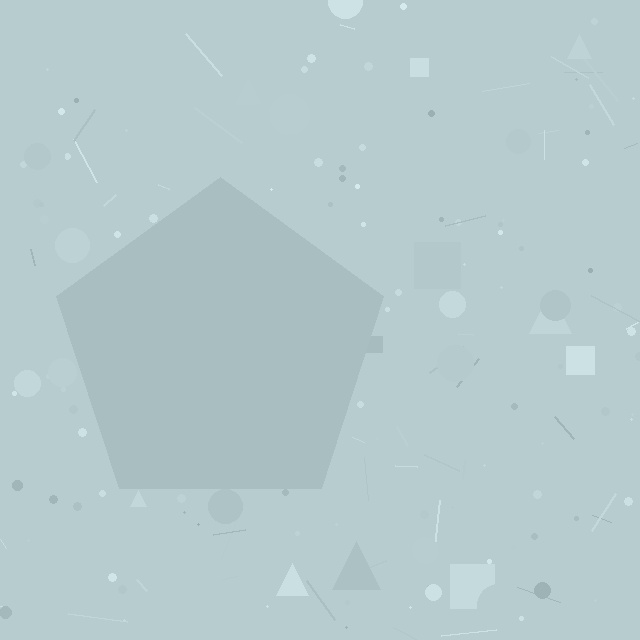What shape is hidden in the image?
A pentagon is hidden in the image.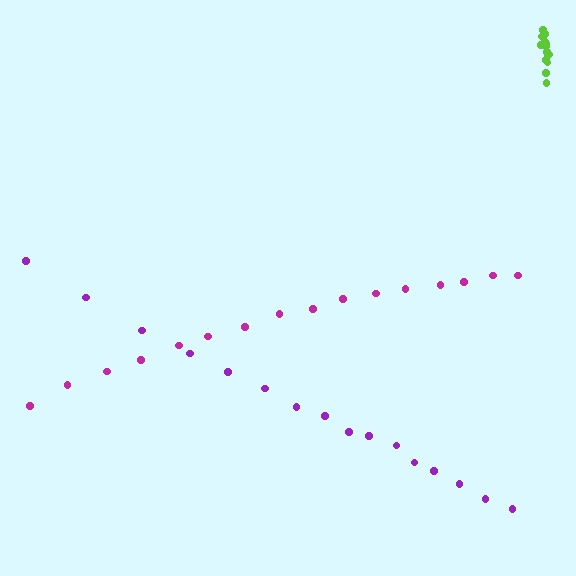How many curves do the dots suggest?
There are 3 distinct paths.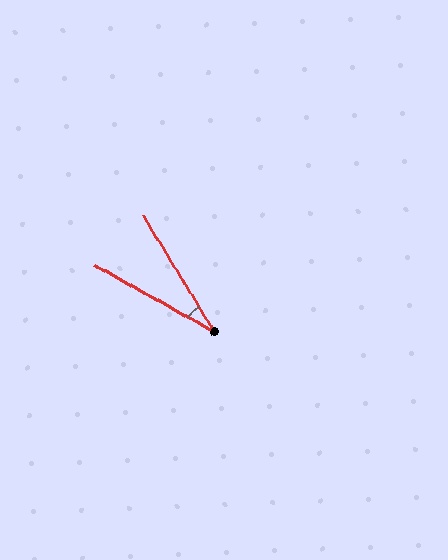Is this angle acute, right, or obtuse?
It is acute.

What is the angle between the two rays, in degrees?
Approximately 29 degrees.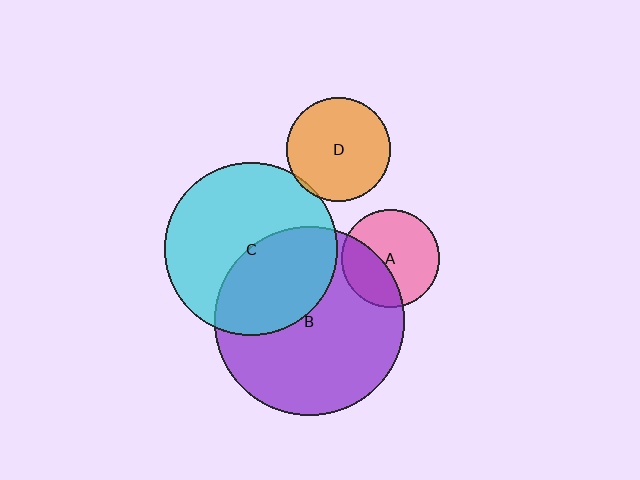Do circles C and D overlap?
Yes.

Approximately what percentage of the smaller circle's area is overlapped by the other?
Approximately 5%.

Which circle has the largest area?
Circle B (purple).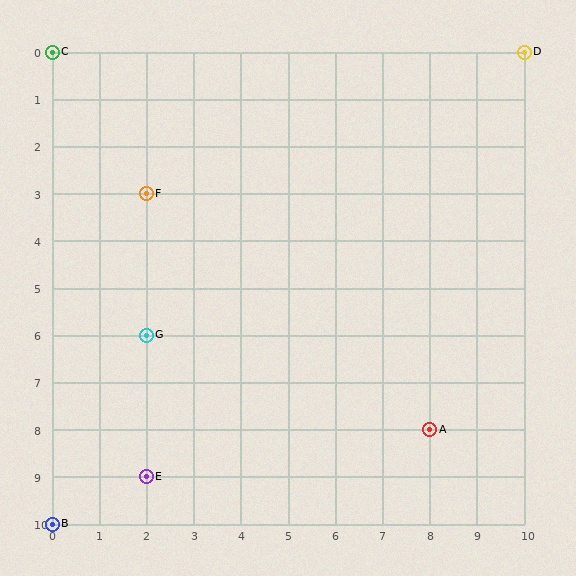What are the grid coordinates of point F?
Point F is at grid coordinates (2, 3).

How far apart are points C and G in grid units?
Points C and G are 2 columns and 6 rows apart (about 6.3 grid units diagonally).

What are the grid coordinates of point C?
Point C is at grid coordinates (0, 0).